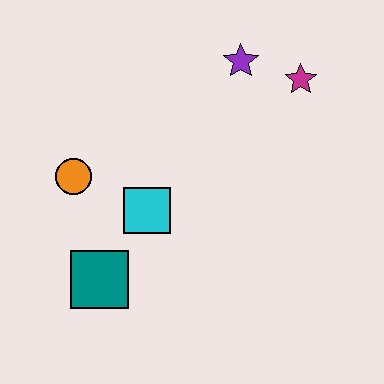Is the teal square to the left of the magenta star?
Yes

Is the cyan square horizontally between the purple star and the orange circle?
Yes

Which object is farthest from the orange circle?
The magenta star is farthest from the orange circle.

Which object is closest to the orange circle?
The cyan square is closest to the orange circle.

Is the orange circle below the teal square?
No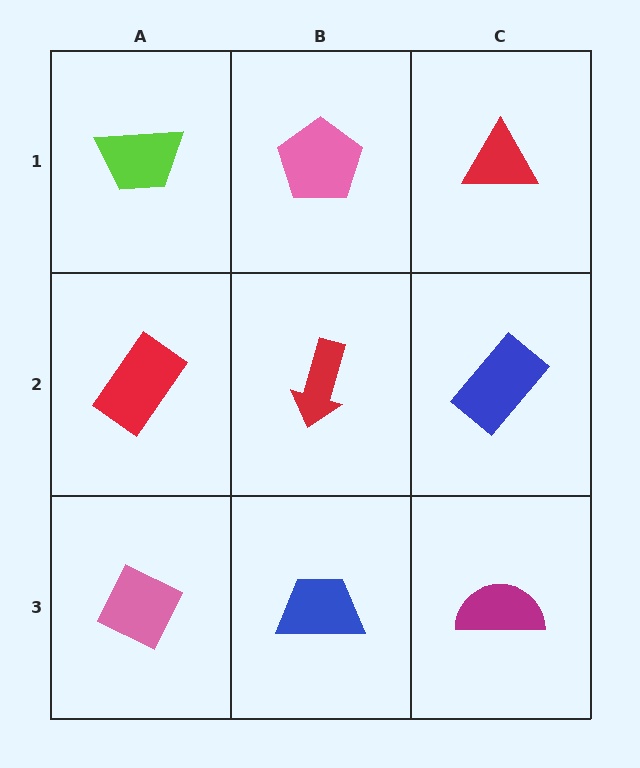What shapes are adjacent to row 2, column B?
A pink pentagon (row 1, column B), a blue trapezoid (row 3, column B), a red rectangle (row 2, column A), a blue rectangle (row 2, column C).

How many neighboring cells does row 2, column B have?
4.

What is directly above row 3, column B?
A red arrow.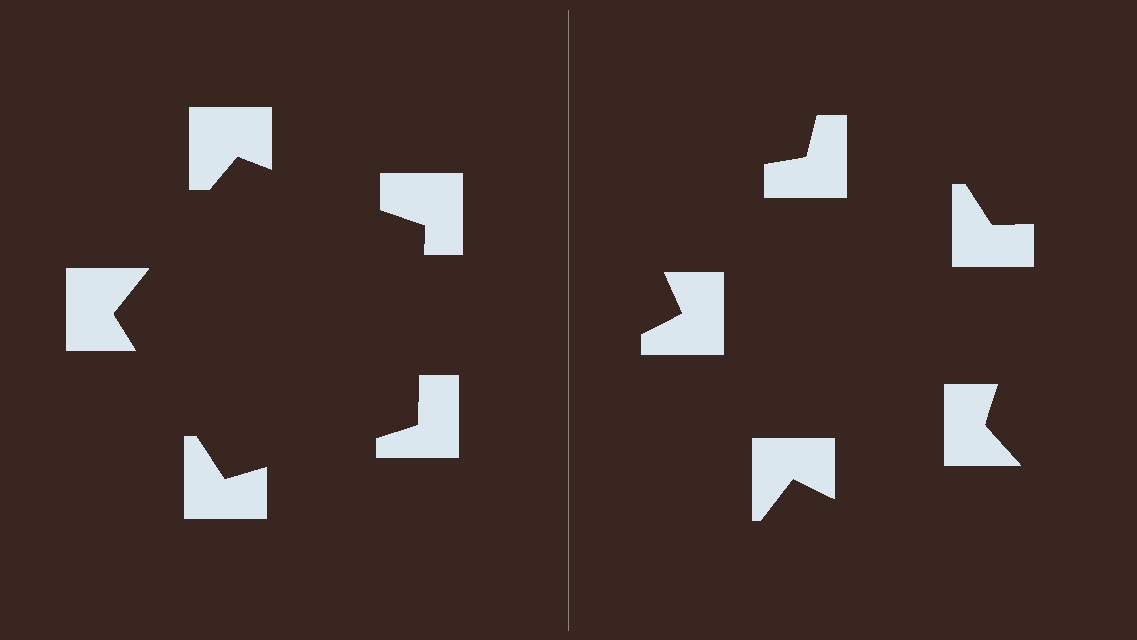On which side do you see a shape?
An illusory pentagon appears on the left side. On the right side the wedge cuts are rotated, so no coherent shape forms.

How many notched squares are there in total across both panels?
10 — 5 on each side.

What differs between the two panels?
The notched squares are positioned identically on both sides; only the wedge orientations differ. On the left they align to a pentagon; on the right they are misaligned.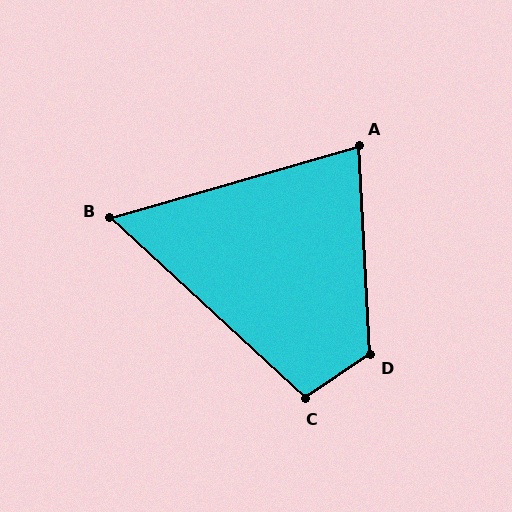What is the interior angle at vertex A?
Approximately 77 degrees (acute).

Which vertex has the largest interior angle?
D, at approximately 121 degrees.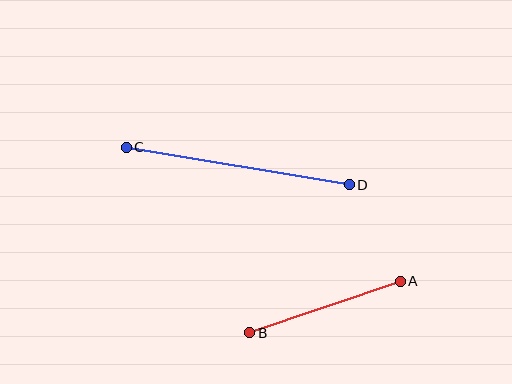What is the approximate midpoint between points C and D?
The midpoint is at approximately (238, 166) pixels.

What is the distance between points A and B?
The distance is approximately 159 pixels.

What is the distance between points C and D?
The distance is approximately 226 pixels.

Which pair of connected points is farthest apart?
Points C and D are farthest apart.